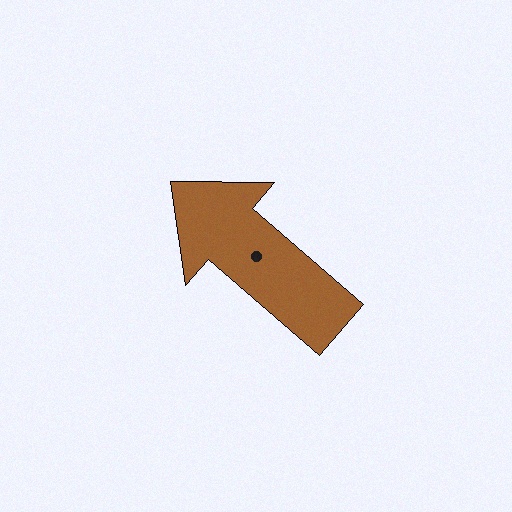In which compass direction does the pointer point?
Northwest.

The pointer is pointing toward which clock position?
Roughly 10 o'clock.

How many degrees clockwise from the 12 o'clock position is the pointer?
Approximately 311 degrees.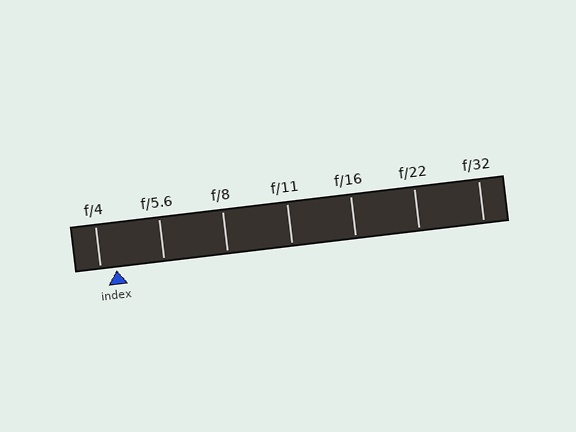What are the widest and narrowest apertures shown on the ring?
The widest aperture shown is f/4 and the narrowest is f/32.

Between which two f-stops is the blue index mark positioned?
The index mark is between f/4 and f/5.6.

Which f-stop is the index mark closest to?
The index mark is closest to f/4.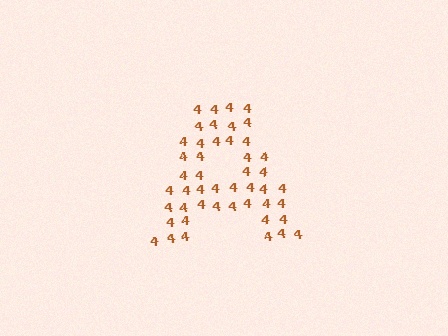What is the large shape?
The large shape is the letter A.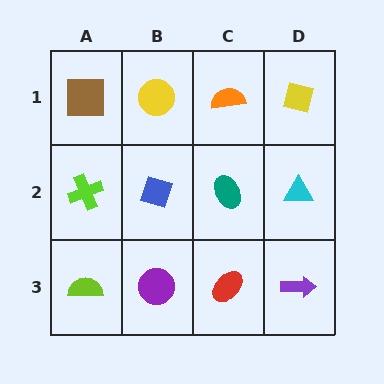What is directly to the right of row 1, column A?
A yellow circle.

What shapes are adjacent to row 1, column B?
A blue diamond (row 2, column B), a brown square (row 1, column A), an orange semicircle (row 1, column C).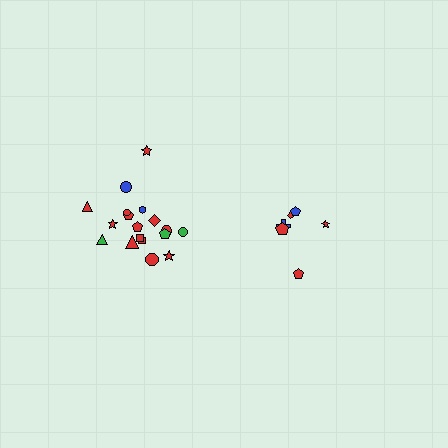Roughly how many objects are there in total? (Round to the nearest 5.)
Roughly 25 objects in total.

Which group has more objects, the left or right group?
The left group.